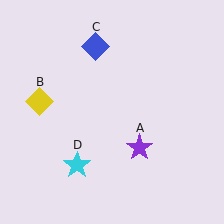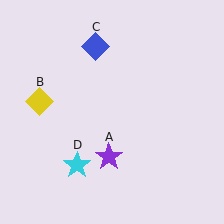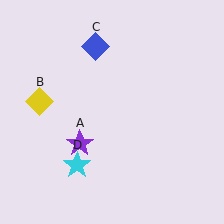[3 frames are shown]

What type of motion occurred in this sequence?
The purple star (object A) rotated clockwise around the center of the scene.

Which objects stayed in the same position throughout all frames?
Yellow diamond (object B) and blue diamond (object C) and cyan star (object D) remained stationary.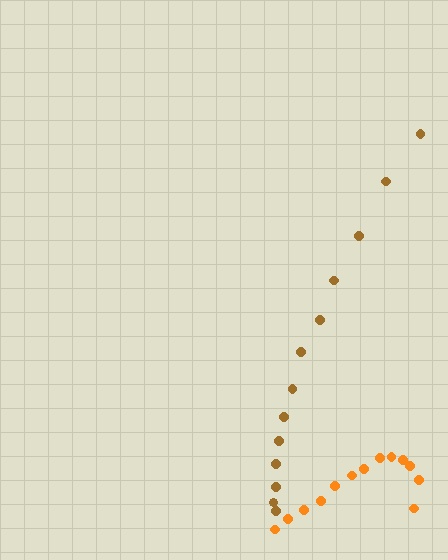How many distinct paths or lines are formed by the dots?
There are 2 distinct paths.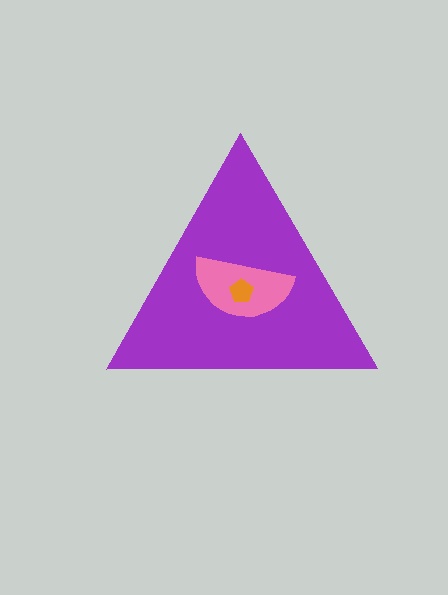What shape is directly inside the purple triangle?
The pink semicircle.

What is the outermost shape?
The purple triangle.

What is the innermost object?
The orange pentagon.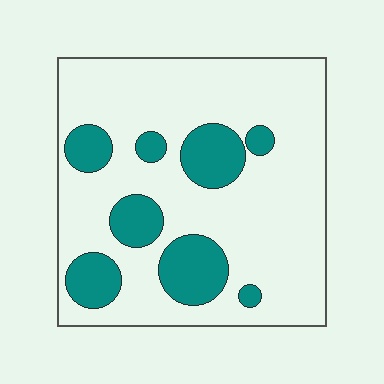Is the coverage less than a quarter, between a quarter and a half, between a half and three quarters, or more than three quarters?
Less than a quarter.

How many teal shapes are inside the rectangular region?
8.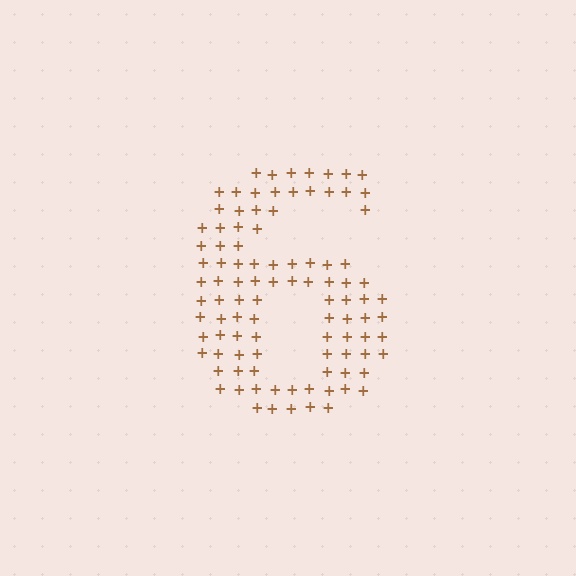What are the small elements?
The small elements are plus signs.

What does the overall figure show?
The overall figure shows the digit 6.